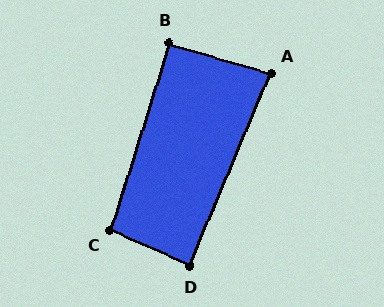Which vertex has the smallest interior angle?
A, at approximately 84 degrees.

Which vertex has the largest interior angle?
C, at approximately 96 degrees.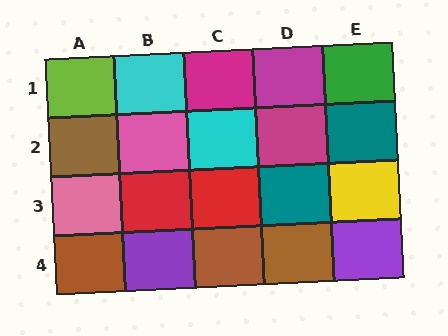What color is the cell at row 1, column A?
Lime.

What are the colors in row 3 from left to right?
Pink, red, red, teal, yellow.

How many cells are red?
2 cells are red.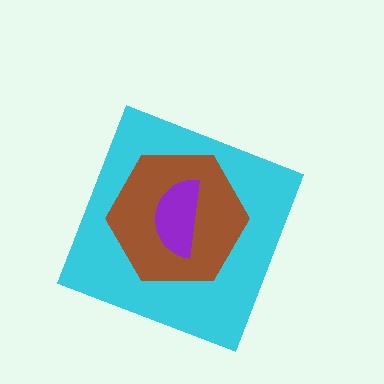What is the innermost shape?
The purple semicircle.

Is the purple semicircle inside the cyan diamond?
Yes.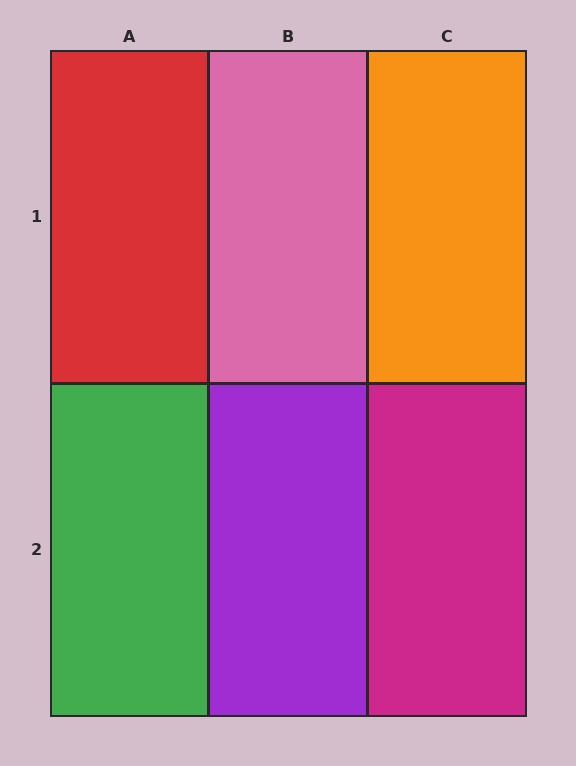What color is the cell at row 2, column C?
Magenta.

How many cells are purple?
1 cell is purple.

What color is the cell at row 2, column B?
Purple.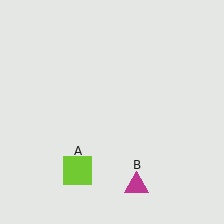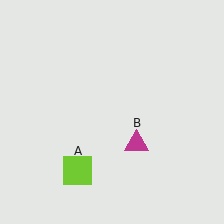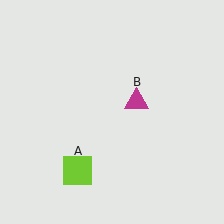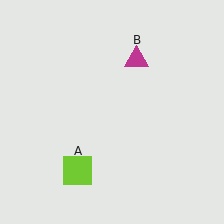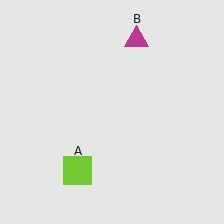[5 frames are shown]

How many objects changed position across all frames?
1 object changed position: magenta triangle (object B).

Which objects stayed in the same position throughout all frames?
Lime square (object A) remained stationary.